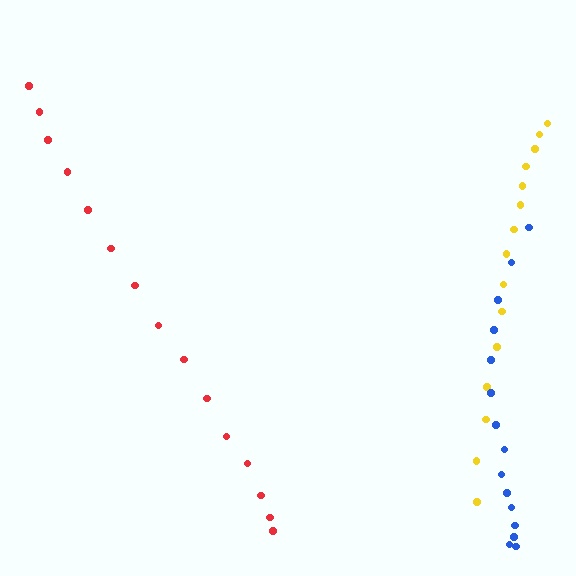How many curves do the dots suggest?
There are 3 distinct paths.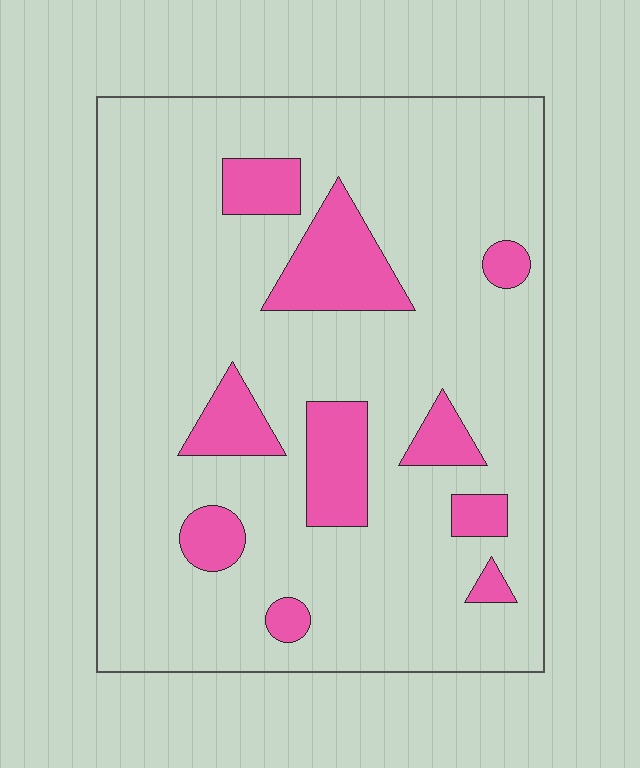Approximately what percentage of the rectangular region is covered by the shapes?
Approximately 15%.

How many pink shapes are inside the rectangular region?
10.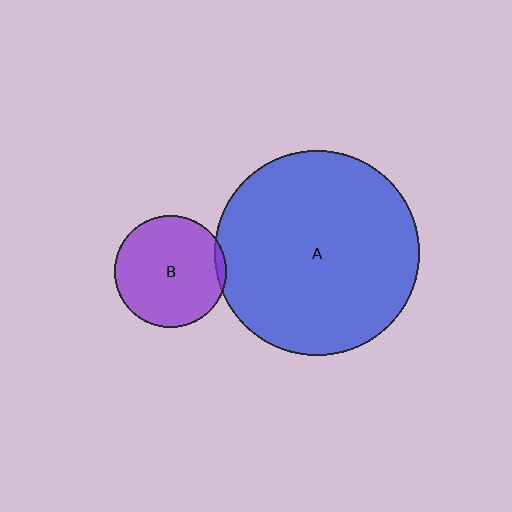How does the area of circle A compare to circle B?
Approximately 3.3 times.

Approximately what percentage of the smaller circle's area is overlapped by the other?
Approximately 5%.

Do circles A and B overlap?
Yes.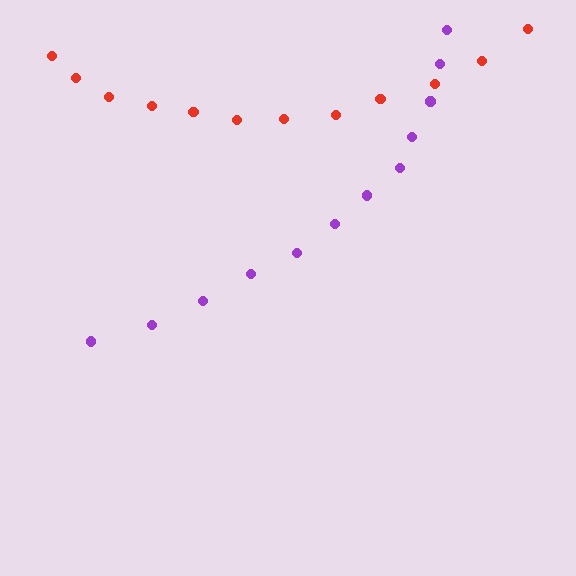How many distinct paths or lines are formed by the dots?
There are 2 distinct paths.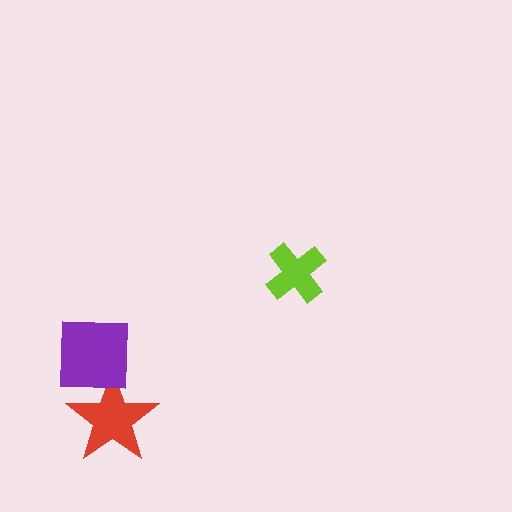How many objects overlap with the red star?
1 object overlaps with the red star.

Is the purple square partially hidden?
No, no other shape covers it.